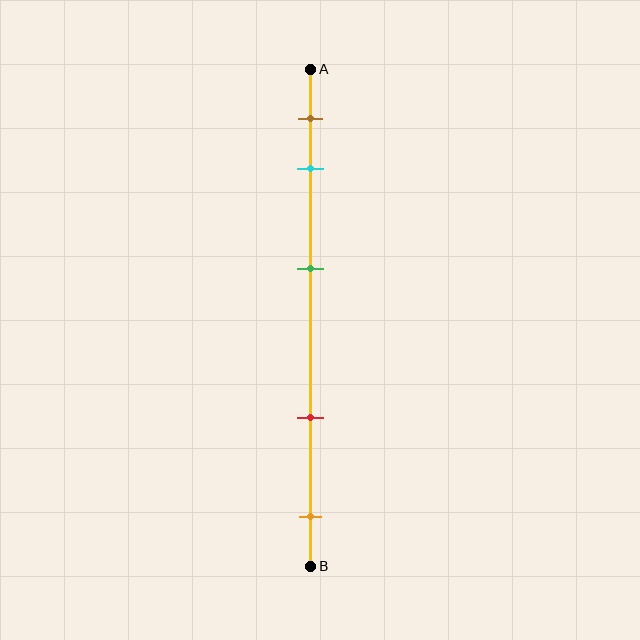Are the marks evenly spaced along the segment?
No, the marks are not evenly spaced.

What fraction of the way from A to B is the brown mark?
The brown mark is approximately 10% (0.1) of the way from A to B.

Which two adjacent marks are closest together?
The brown and cyan marks are the closest adjacent pair.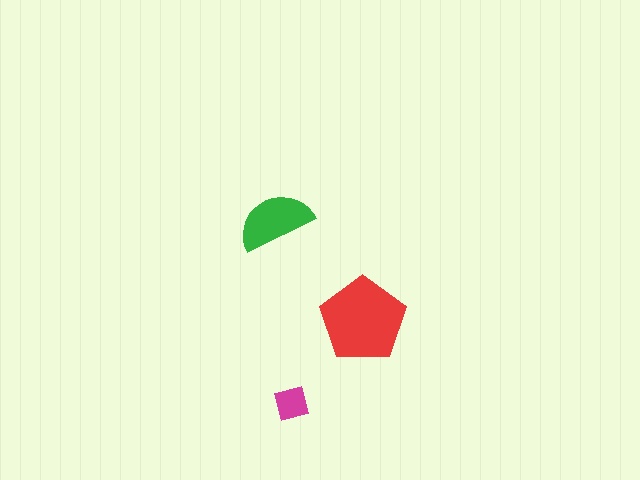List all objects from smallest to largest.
The magenta square, the green semicircle, the red pentagon.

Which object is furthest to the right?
The red pentagon is rightmost.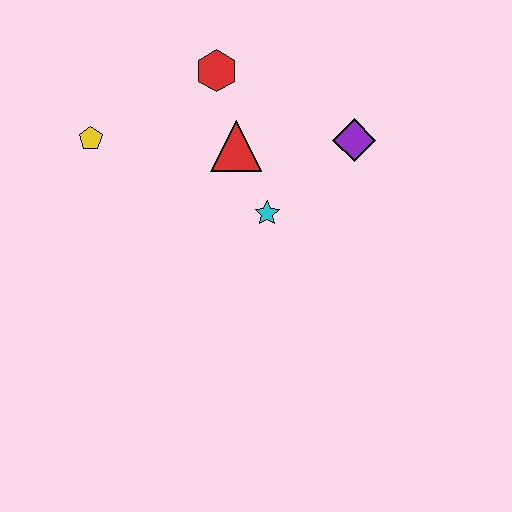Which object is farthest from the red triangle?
The yellow pentagon is farthest from the red triangle.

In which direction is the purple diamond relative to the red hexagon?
The purple diamond is to the right of the red hexagon.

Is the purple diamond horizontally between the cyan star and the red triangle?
No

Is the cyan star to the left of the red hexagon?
No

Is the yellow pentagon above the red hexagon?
No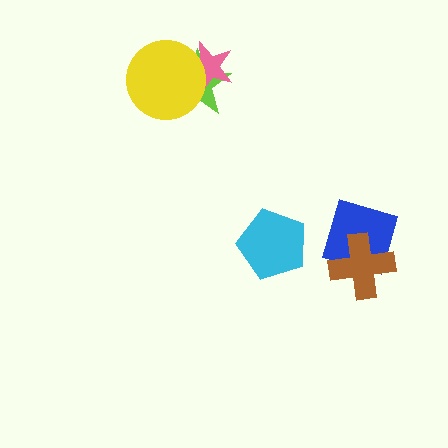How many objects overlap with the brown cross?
1 object overlaps with the brown cross.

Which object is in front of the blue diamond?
The brown cross is in front of the blue diamond.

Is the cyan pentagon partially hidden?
No, no other shape covers it.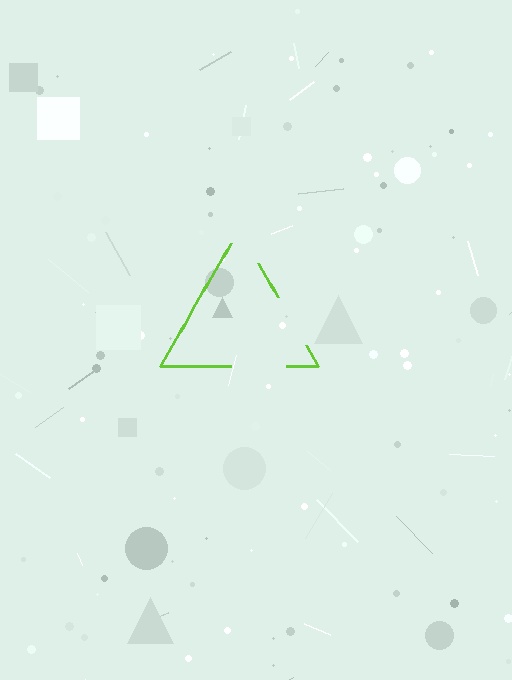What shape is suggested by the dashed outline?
The dashed outline suggests a triangle.